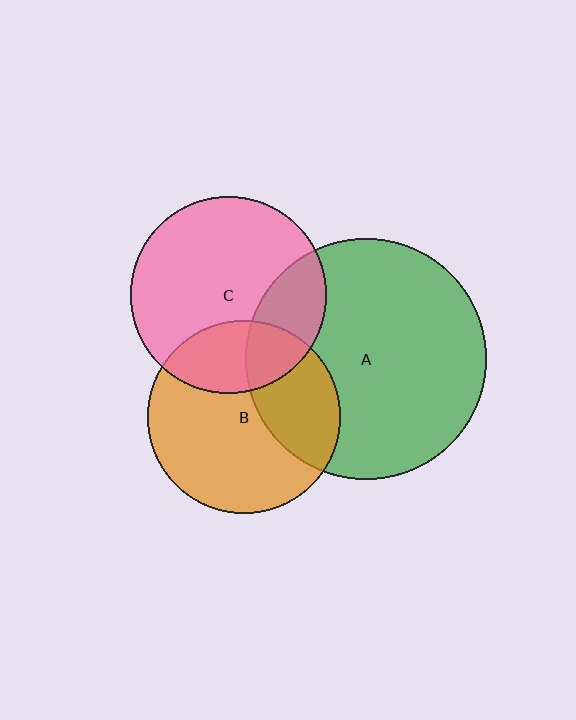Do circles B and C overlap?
Yes.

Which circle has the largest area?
Circle A (green).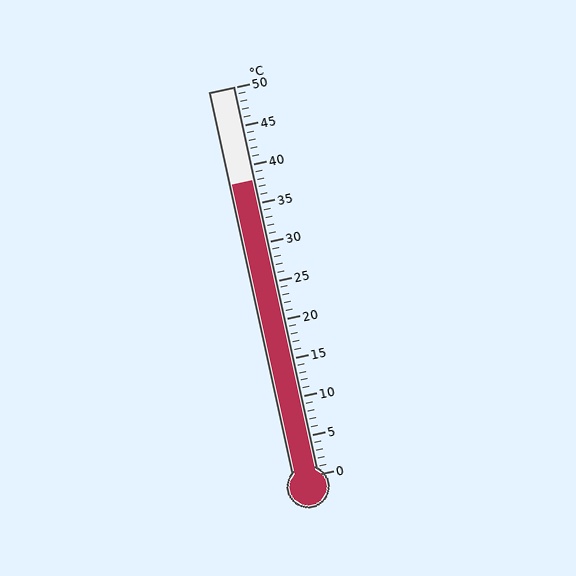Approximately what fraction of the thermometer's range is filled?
The thermometer is filled to approximately 75% of its range.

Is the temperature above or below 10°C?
The temperature is above 10°C.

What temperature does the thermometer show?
The thermometer shows approximately 38°C.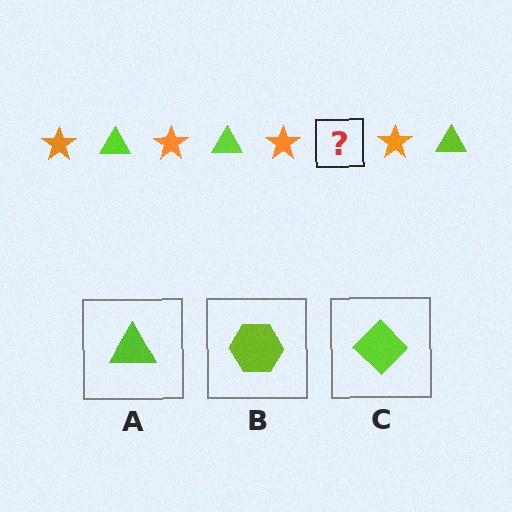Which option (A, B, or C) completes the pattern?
A.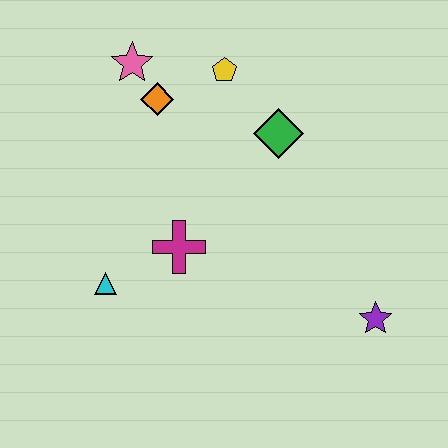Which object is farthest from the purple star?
The pink star is farthest from the purple star.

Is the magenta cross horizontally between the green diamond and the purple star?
No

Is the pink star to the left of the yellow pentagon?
Yes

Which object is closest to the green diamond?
The yellow pentagon is closest to the green diamond.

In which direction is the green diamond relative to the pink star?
The green diamond is to the right of the pink star.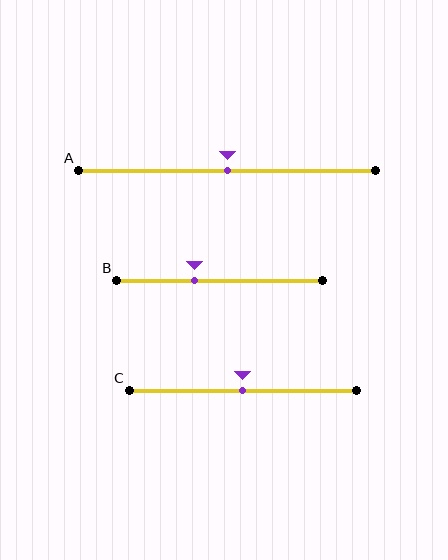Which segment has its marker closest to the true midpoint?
Segment A has its marker closest to the true midpoint.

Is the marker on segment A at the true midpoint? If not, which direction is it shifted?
Yes, the marker on segment A is at the true midpoint.